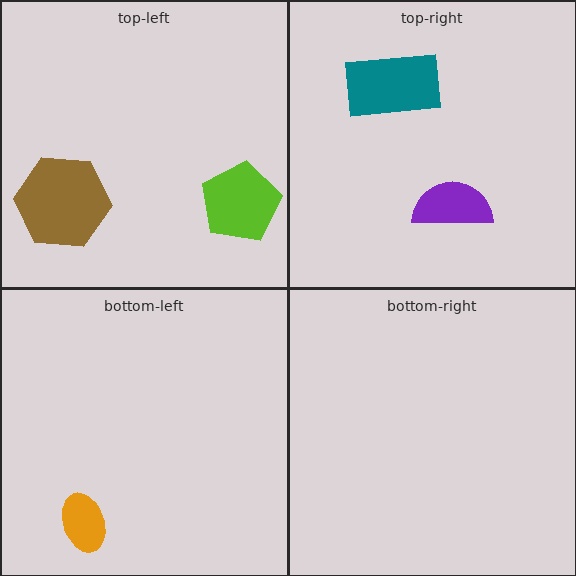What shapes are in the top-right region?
The teal rectangle, the purple semicircle.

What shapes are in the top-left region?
The lime pentagon, the brown hexagon.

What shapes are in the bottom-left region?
The orange ellipse.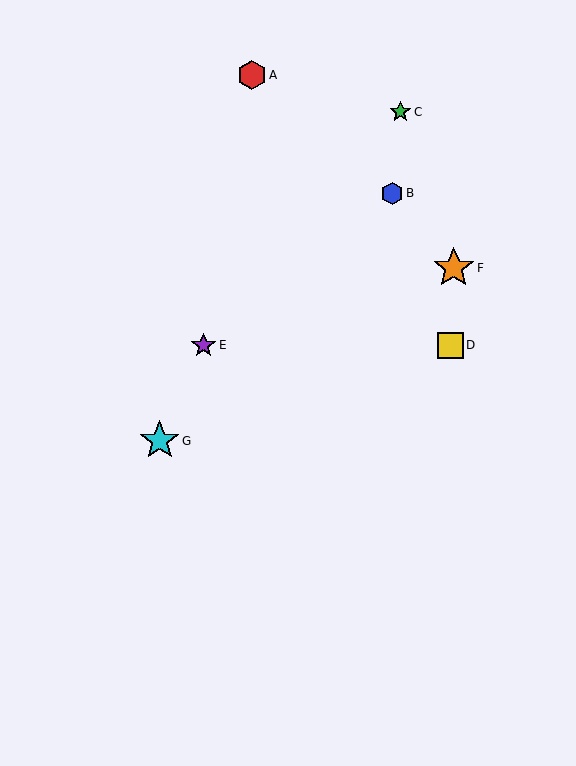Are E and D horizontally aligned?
Yes, both are at y≈345.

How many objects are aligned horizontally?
2 objects (D, E) are aligned horizontally.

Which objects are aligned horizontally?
Objects D, E are aligned horizontally.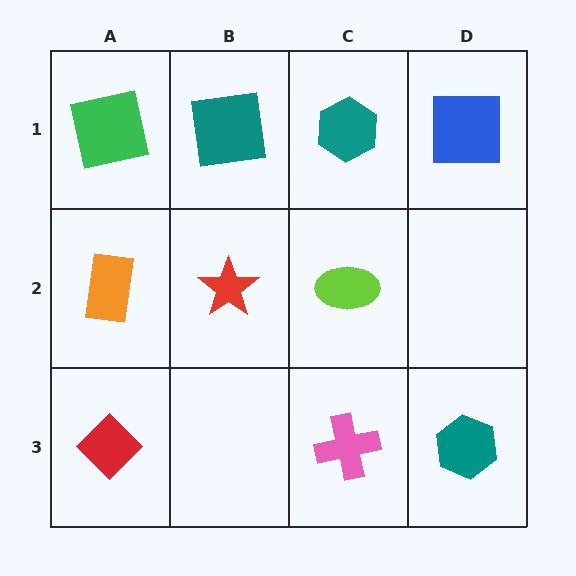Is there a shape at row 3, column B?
No, that cell is empty.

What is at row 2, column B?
A red star.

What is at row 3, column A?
A red diamond.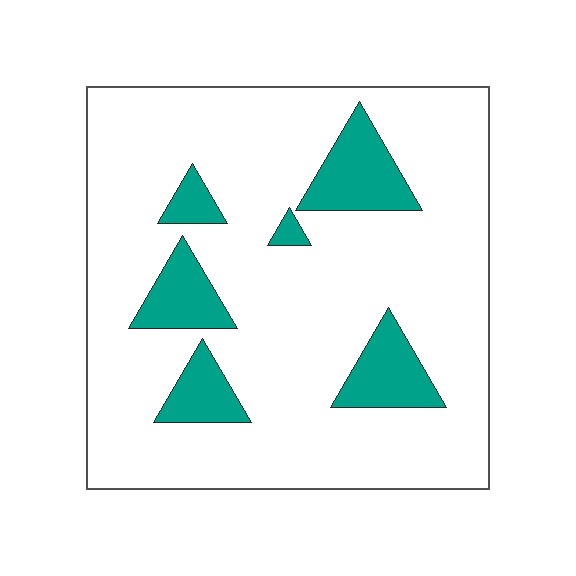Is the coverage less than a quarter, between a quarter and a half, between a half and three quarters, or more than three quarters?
Less than a quarter.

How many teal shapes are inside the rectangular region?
6.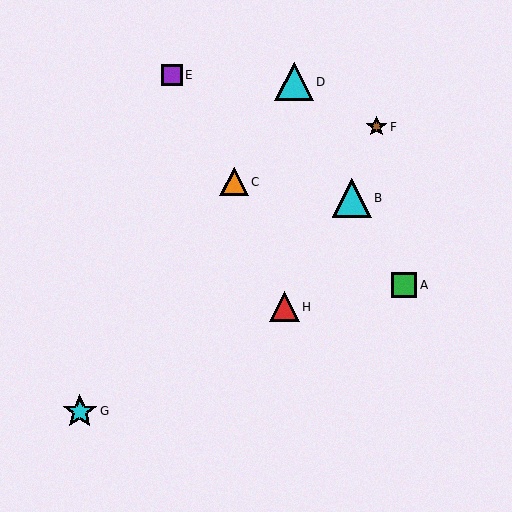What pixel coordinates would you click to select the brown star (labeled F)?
Click at (377, 127) to select the brown star F.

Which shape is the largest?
The cyan triangle (labeled B) is the largest.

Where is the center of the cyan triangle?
The center of the cyan triangle is at (352, 198).